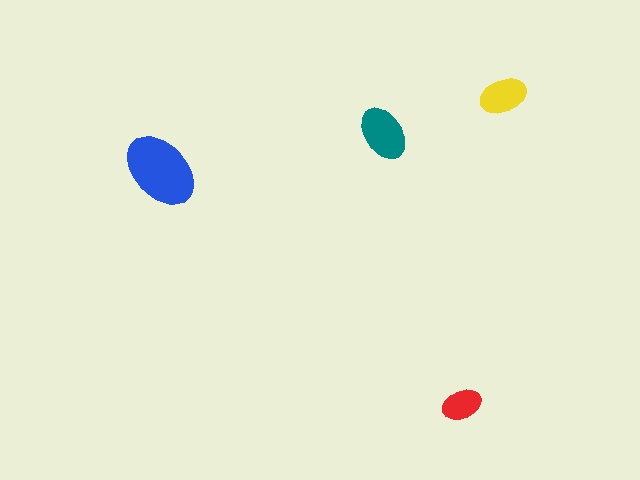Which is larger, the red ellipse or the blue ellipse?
The blue one.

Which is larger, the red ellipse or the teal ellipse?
The teal one.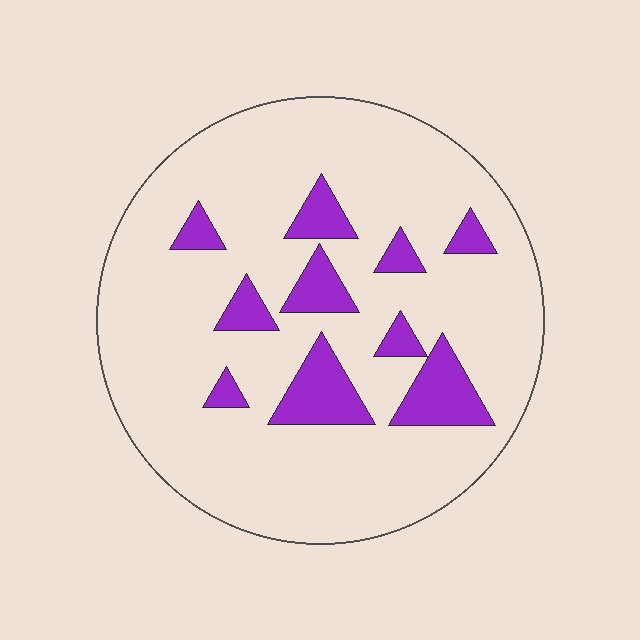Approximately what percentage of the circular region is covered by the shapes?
Approximately 15%.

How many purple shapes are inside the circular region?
10.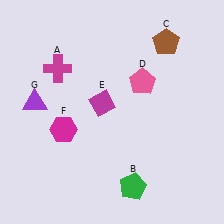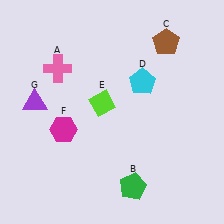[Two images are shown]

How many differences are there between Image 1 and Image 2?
There are 3 differences between the two images.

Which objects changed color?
A changed from magenta to pink. D changed from pink to cyan. E changed from magenta to lime.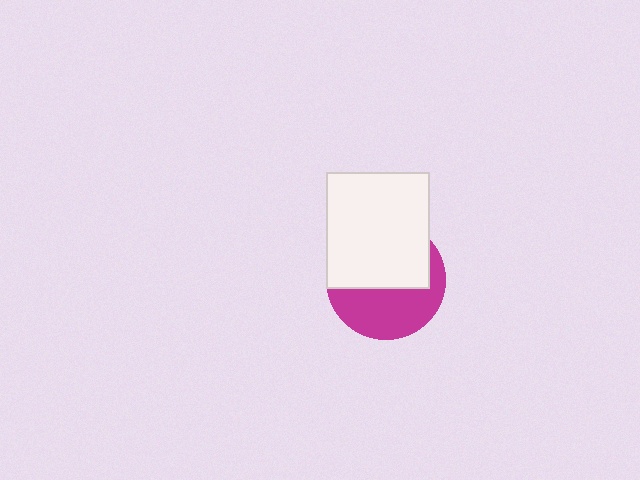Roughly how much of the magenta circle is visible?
About half of it is visible (roughly 45%).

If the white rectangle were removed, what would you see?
You would see the complete magenta circle.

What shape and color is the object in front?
The object in front is a white rectangle.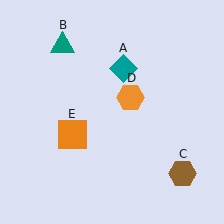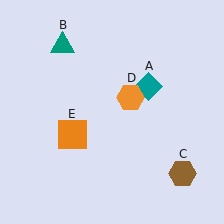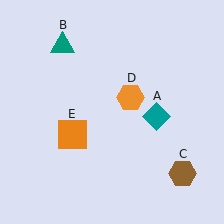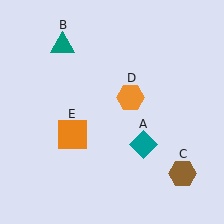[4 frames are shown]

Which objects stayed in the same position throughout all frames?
Teal triangle (object B) and brown hexagon (object C) and orange hexagon (object D) and orange square (object E) remained stationary.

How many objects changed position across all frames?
1 object changed position: teal diamond (object A).